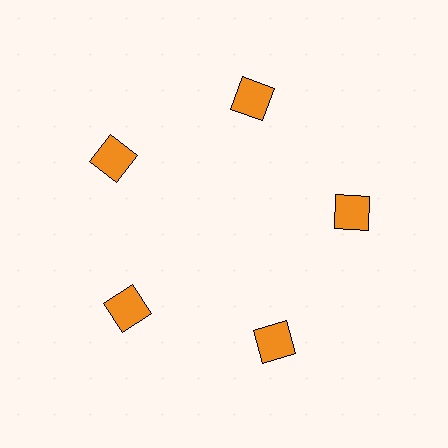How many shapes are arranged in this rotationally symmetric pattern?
There are 5 shapes, arranged in 5 groups of 1.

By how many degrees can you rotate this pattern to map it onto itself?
The pattern maps onto itself every 72 degrees of rotation.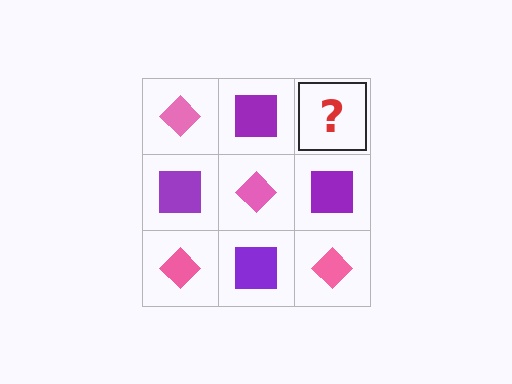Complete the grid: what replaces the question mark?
The question mark should be replaced with a pink diamond.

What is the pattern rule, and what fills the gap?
The rule is that it alternates pink diamond and purple square in a checkerboard pattern. The gap should be filled with a pink diamond.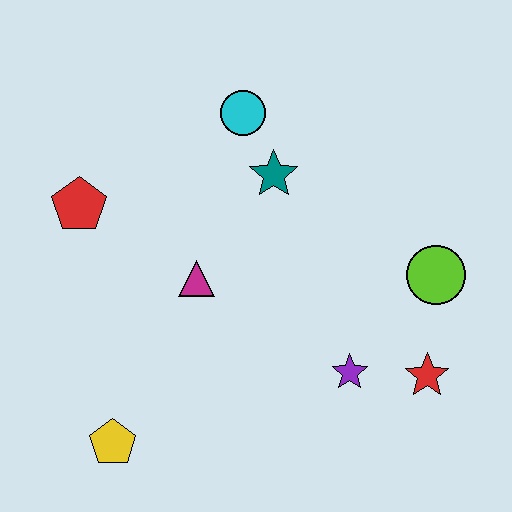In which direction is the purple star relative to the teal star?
The purple star is below the teal star.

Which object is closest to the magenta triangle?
The teal star is closest to the magenta triangle.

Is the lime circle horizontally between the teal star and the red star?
No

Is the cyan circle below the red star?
No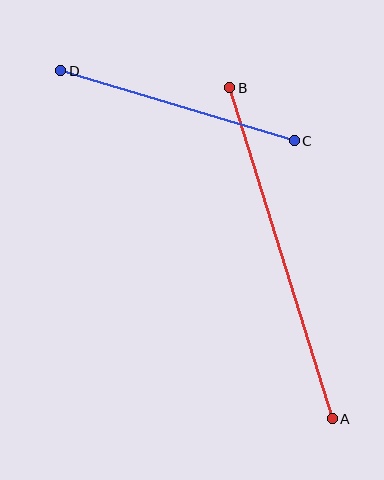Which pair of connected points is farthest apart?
Points A and B are farthest apart.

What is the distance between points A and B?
The distance is approximately 347 pixels.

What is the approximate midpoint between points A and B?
The midpoint is at approximately (281, 253) pixels.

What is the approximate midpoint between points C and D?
The midpoint is at approximately (178, 106) pixels.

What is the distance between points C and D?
The distance is approximately 244 pixels.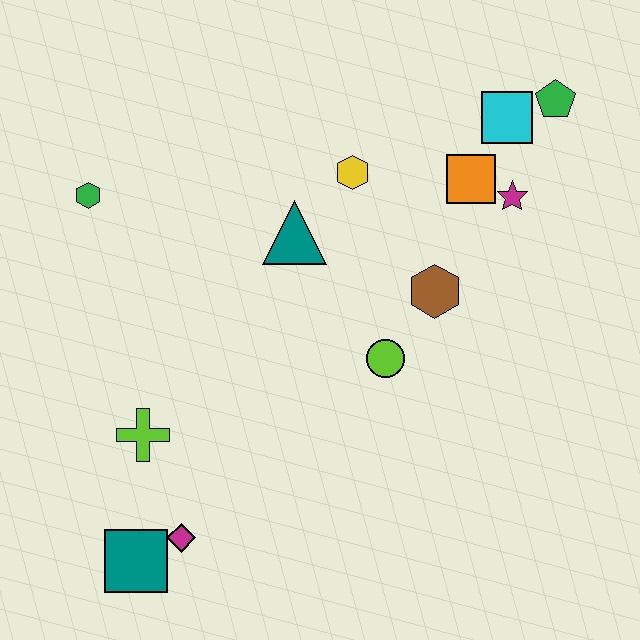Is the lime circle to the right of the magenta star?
No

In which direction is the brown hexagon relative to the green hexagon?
The brown hexagon is to the right of the green hexagon.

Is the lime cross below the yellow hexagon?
Yes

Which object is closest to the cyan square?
The green pentagon is closest to the cyan square.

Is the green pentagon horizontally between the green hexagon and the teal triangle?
No